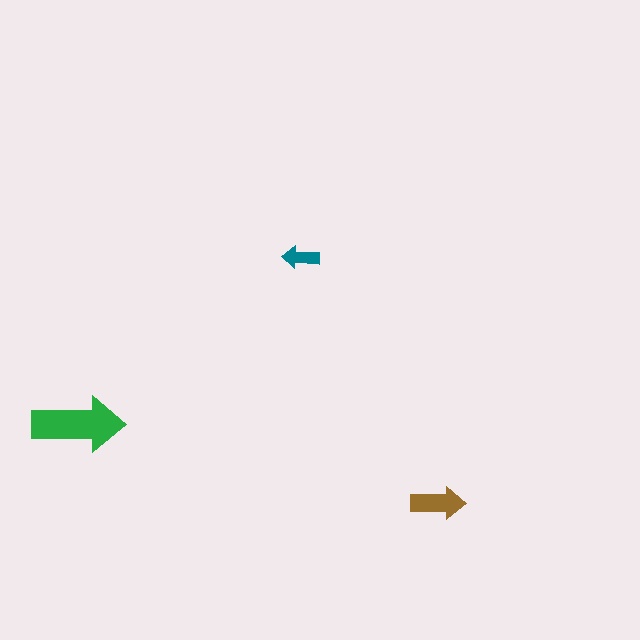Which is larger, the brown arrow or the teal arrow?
The brown one.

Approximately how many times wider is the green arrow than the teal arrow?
About 2.5 times wider.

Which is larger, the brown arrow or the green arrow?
The green one.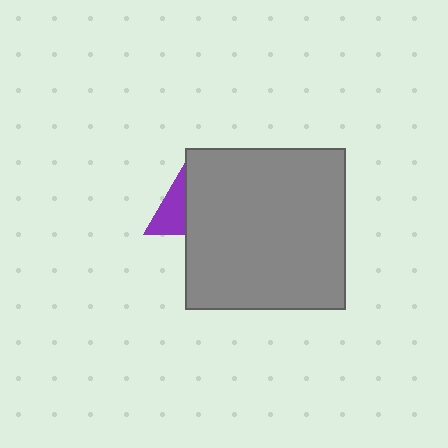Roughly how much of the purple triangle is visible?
A small part of it is visible (roughly 36%).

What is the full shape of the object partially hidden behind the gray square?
The partially hidden object is a purple triangle.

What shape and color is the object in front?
The object in front is a gray square.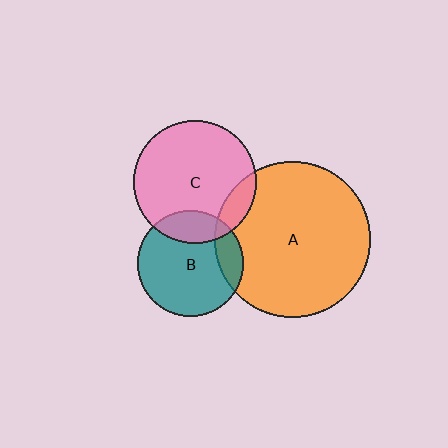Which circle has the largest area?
Circle A (orange).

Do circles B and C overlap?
Yes.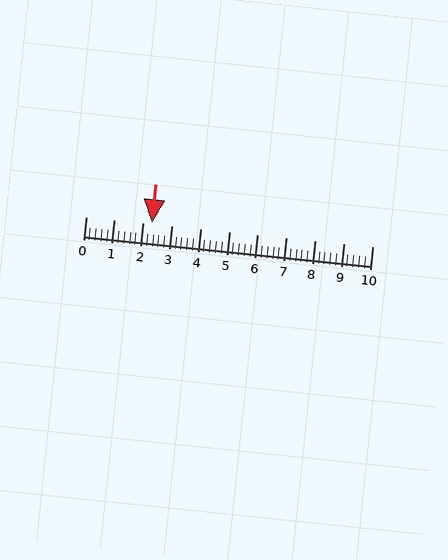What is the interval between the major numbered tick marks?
The major tick marks are spaced 1 units apart.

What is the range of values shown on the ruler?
The ruler shows values from 0 to 10.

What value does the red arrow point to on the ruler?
The red arrow points to approximately 2.3.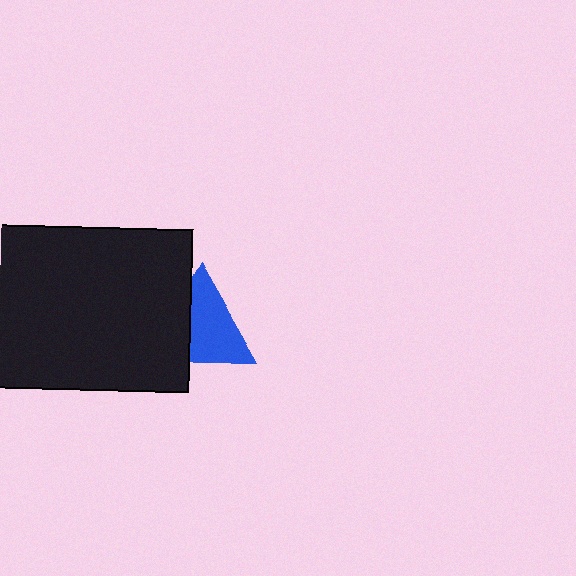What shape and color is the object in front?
The object in front is a black rectangle.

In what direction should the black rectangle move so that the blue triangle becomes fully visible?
The black rectangle should move left. That is the shortest direction to clear the overlap and leave the blue triangle fully visible.